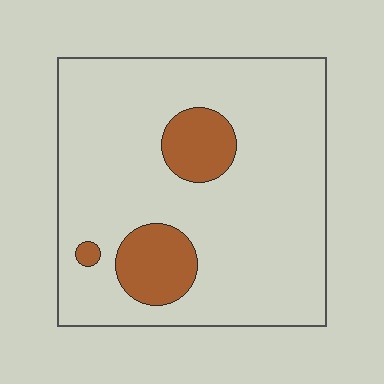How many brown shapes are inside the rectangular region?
3.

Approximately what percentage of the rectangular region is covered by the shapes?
Approximately 15%.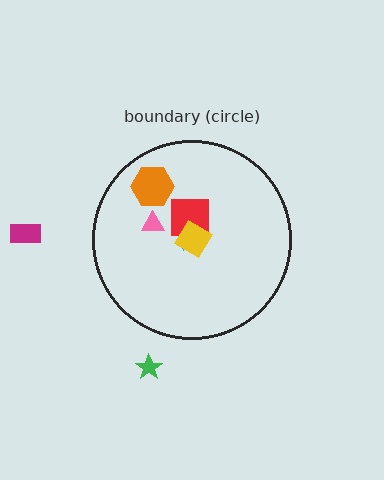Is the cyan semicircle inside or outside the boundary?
Inside.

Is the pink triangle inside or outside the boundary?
Inside.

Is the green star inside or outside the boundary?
Outside.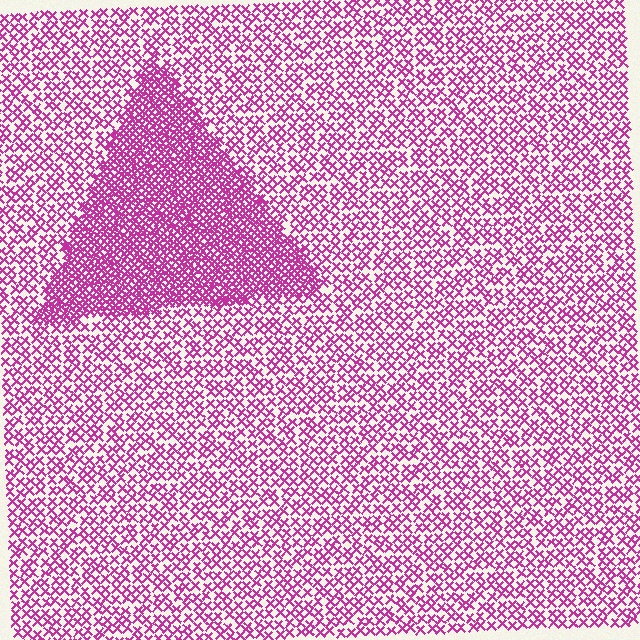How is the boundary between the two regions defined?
The boundary is defined by a change in element density (approximately 2.3x ratio). All elements are the same color, size, and shape.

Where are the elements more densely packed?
The elements are more densely packed inside the triangle boundary.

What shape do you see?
I see a triangle.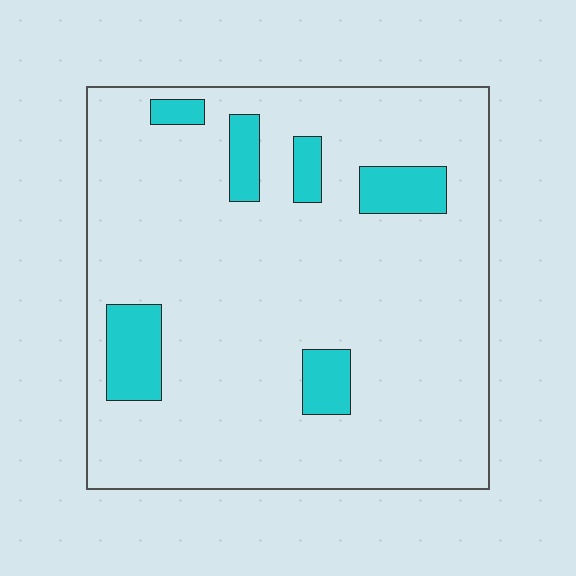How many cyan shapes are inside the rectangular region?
6.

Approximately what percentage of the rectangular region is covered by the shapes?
Approximately 10%.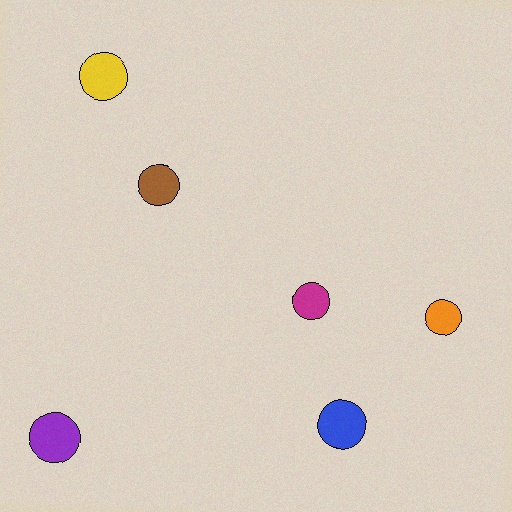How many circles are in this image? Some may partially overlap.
There are 6 circles.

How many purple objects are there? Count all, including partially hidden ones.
There is 1 purple object.